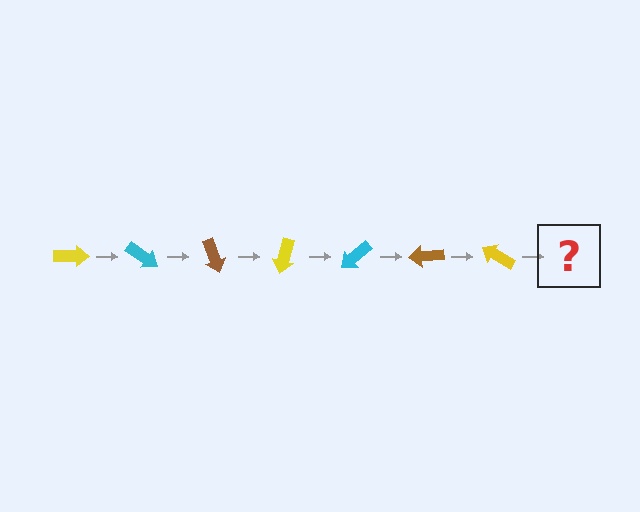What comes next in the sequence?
The next element should be a cyan arrow, rotated 245 degrees from the start.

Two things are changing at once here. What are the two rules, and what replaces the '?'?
The two rules are that it rotates 35 degrees each step and the color cycles through yellow, cyan, and brown. The '?' should be a cyan arrow, rotated 245 degrees from the start.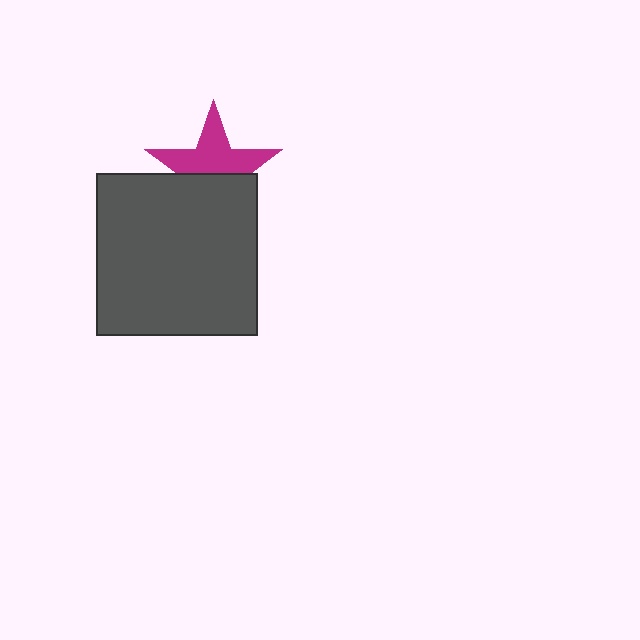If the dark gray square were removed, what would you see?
You would see the complete magenta star.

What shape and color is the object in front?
The object in front is a dark gray square.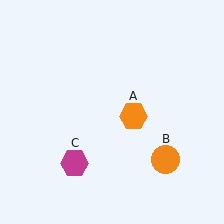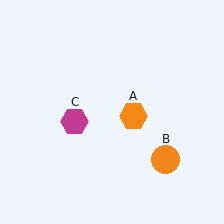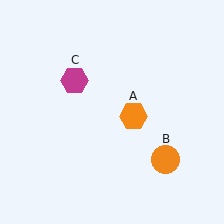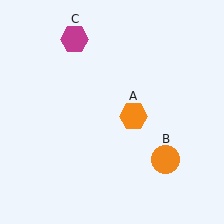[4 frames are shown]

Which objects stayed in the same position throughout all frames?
Orange hexagon (object A) and orange circle (object B) remained stationary.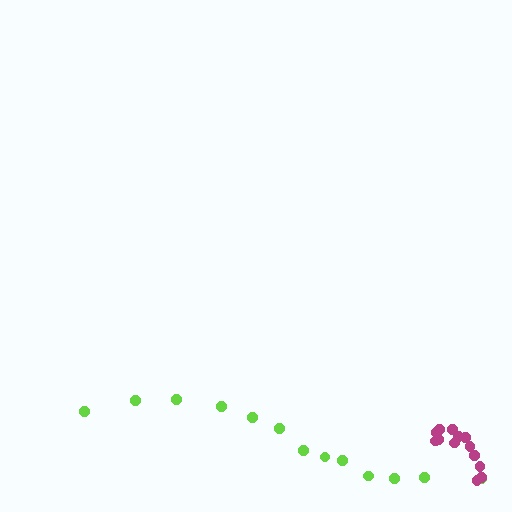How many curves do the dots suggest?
There are 2 distinct paths.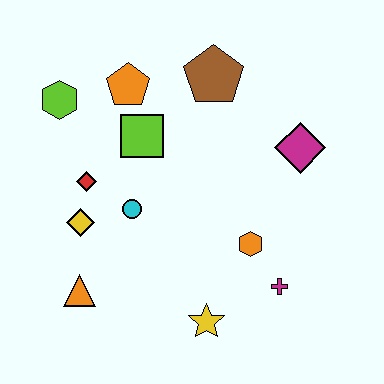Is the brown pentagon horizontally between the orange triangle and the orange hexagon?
Yes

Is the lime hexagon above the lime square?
Yes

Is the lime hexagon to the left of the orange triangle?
Yes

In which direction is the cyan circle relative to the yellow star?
The cyan circle is above the yellow star.